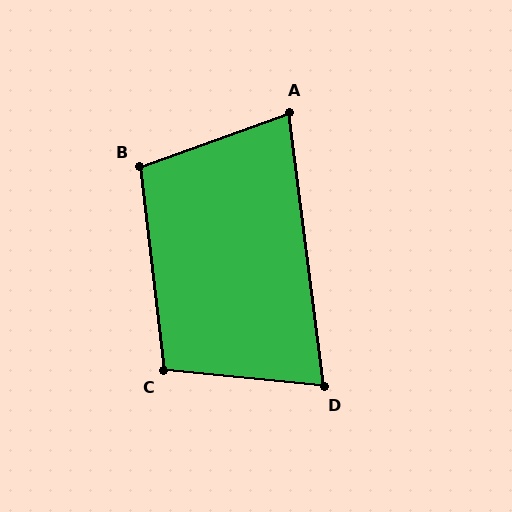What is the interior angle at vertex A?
Approximately 77 degrees (acute).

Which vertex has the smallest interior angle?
D, at approximately 77 degrees.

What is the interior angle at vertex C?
Approximately 103 degrees (obtuse).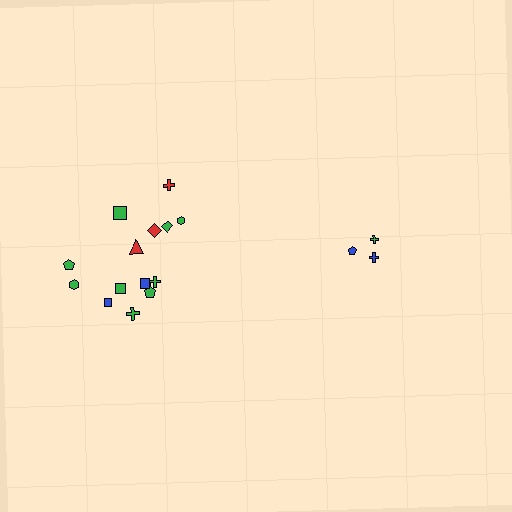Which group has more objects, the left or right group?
The left group.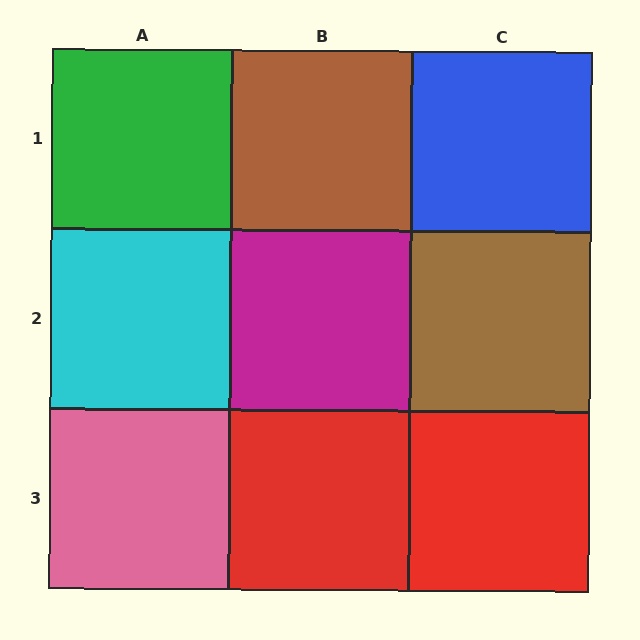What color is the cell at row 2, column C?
Brown.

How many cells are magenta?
1 cell is magenta.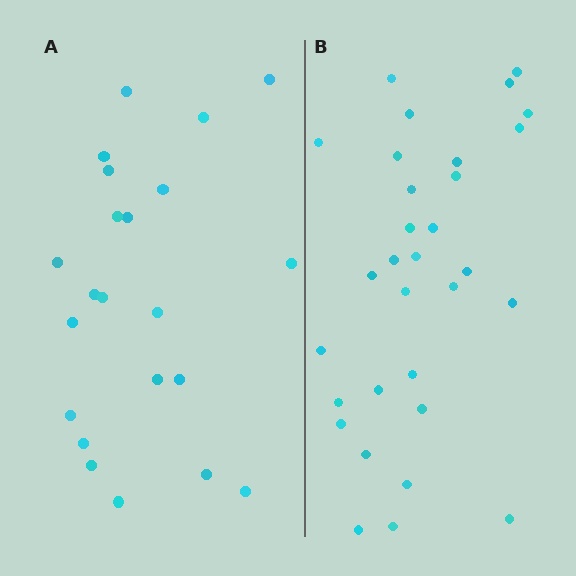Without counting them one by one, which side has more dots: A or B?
Region B (the right region) has more dots.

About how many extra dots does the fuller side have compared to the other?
Region B has roughly 8 or so more dots than region A.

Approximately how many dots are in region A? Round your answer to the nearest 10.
About 20 dots. (The exact count is 22, which rounds to 20.)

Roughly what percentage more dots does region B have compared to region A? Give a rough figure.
About 40% more.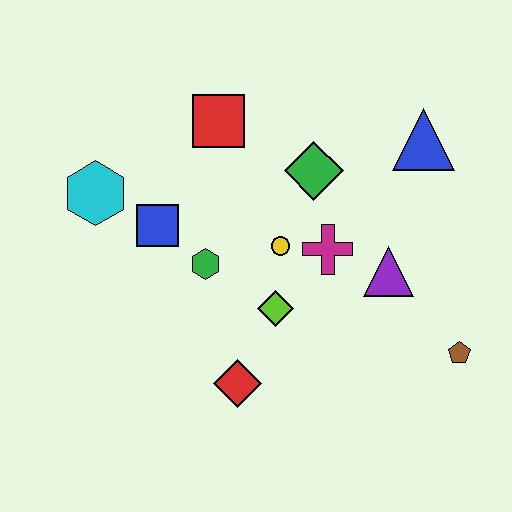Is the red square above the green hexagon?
Yes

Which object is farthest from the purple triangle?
The cyan hexagon is farthest from the purple triangle.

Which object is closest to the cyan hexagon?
The blue square is closest to the cyan hexagon.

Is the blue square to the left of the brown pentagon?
Yes